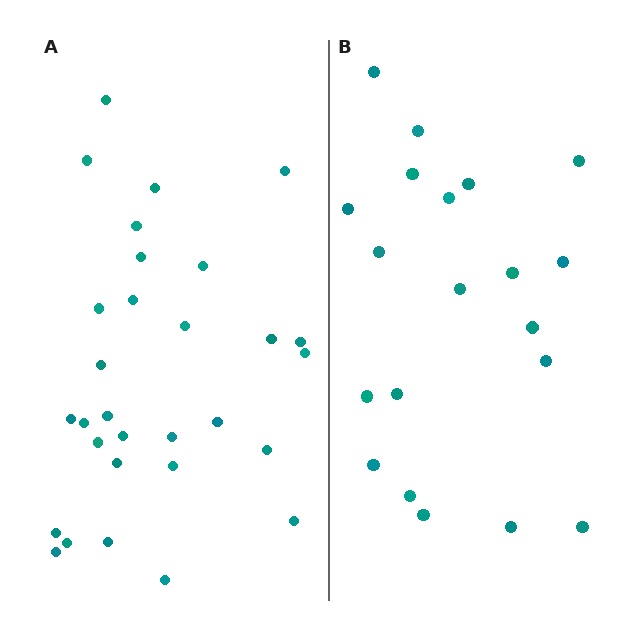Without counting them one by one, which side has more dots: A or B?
Region A (the left region) has more dots.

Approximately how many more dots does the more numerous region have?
Region A has roughly 10 or so more dots than region B.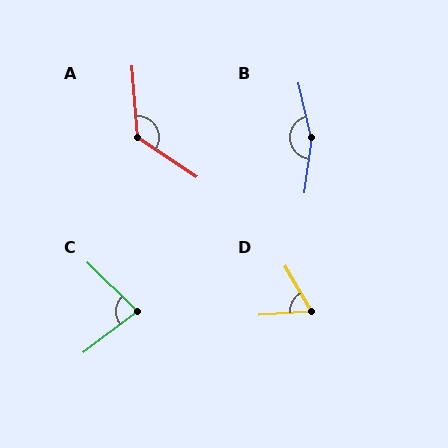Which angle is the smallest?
D, at approximately 63 degrees.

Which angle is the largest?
B, at approximately 159 degrees.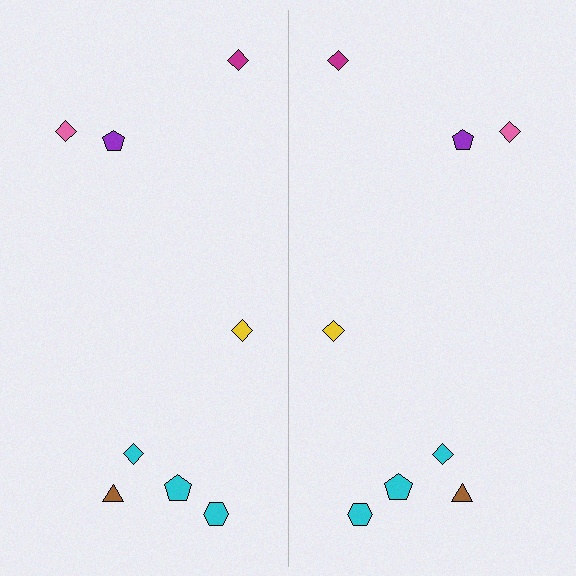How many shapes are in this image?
There are 16 shapes in this image.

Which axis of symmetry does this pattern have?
The pattern has a vertical axis of symmetry running through the center of the image.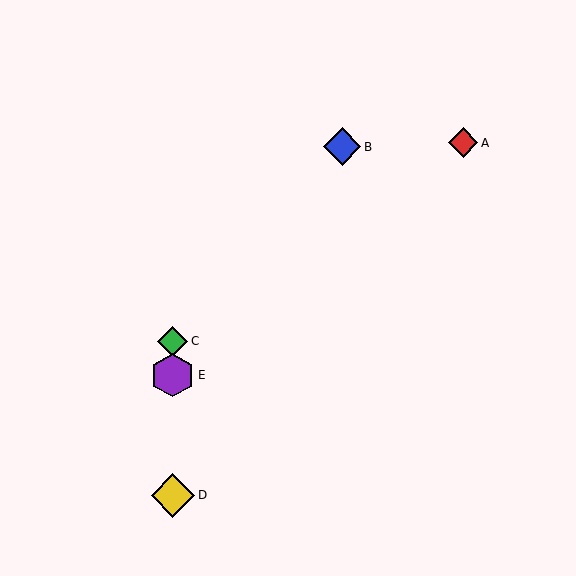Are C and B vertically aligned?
No, C is at x≈173 and B is at x≈342.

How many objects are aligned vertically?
3 objects (C, D, E) are aligned vertically.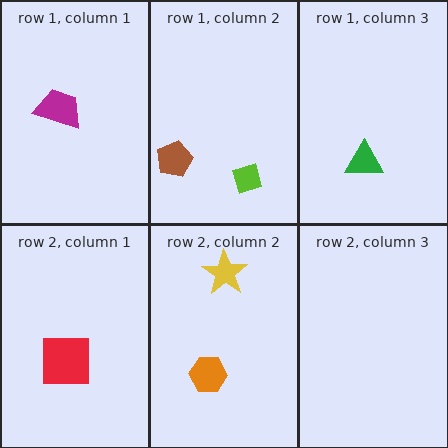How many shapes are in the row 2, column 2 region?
2.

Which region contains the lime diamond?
The row 1, column 2 region.